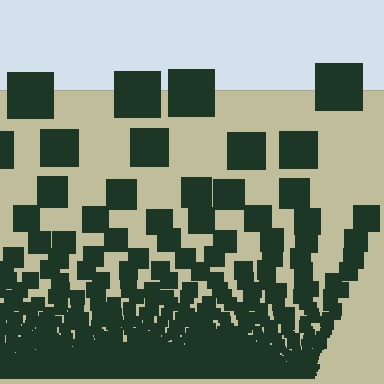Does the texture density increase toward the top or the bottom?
Density increases toward the bottom.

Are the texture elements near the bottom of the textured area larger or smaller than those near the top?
Smaller. The gradient is inverted — elements near the bottom are smaller and denser.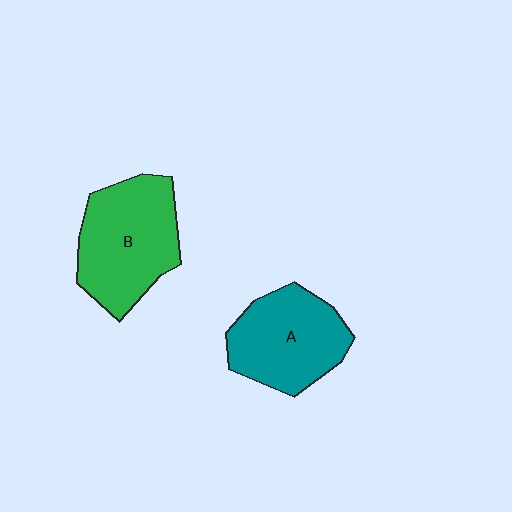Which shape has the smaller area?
Shape A (teal).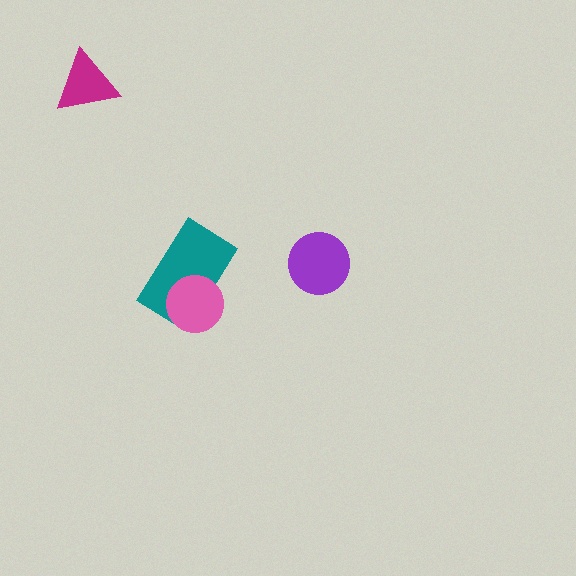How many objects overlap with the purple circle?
0 objects overlap with the purple circle.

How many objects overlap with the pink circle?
1 object overlaps with the pink circle.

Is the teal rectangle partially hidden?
Yes, it is partially covered by another shape.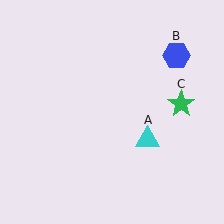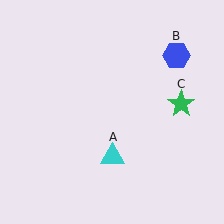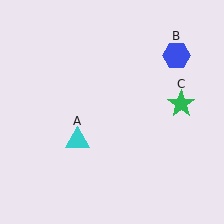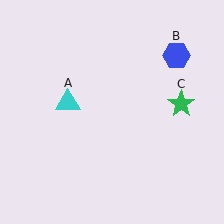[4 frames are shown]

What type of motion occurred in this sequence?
The cyan triangle (object A) rotated clockwise around the center of the scene.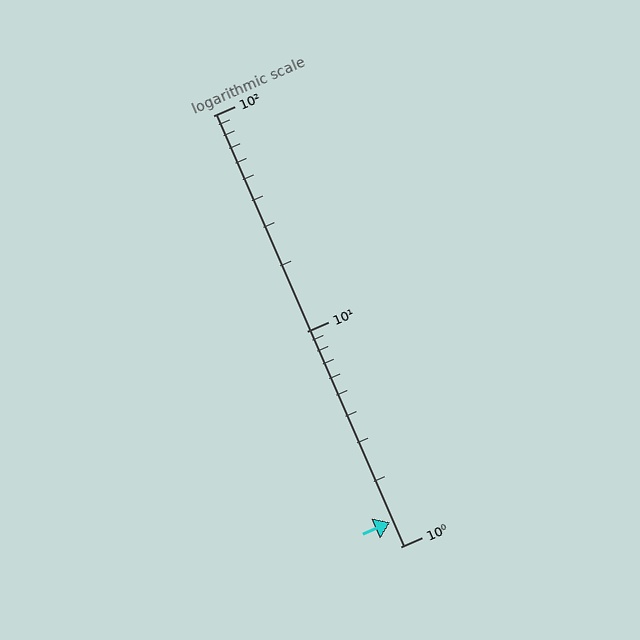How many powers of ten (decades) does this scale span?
The scale spans 2 decades, from 1 to 100.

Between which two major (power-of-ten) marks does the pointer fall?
The pointer is between 1 and 10.